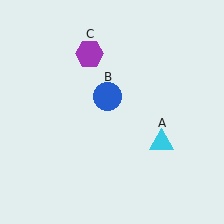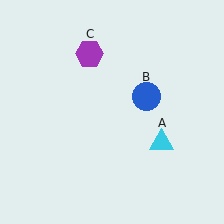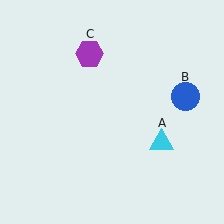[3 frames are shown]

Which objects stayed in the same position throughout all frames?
Cyan triangle (object A) and purple hexagon (object C) remained stationary.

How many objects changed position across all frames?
1 object changed position: blue circle (object B).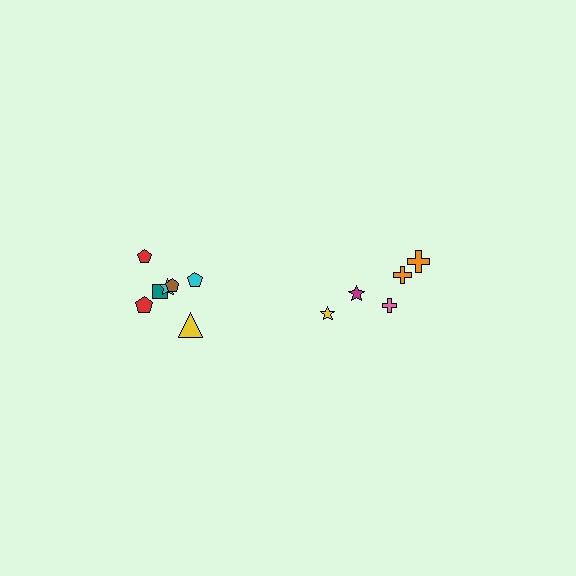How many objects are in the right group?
There are 5 objects.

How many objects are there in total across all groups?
There are 12 objects.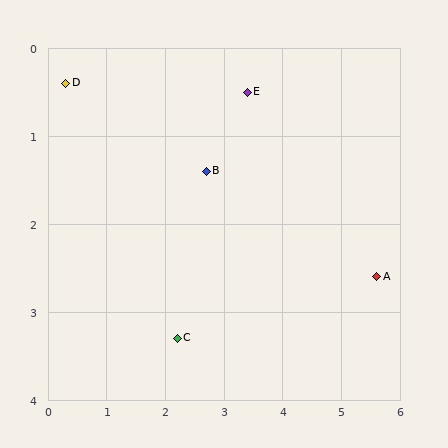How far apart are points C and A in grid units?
Points C and A are about 3.5 grid units apart.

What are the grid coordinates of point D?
Point D is at approximately (0.3, 0.4).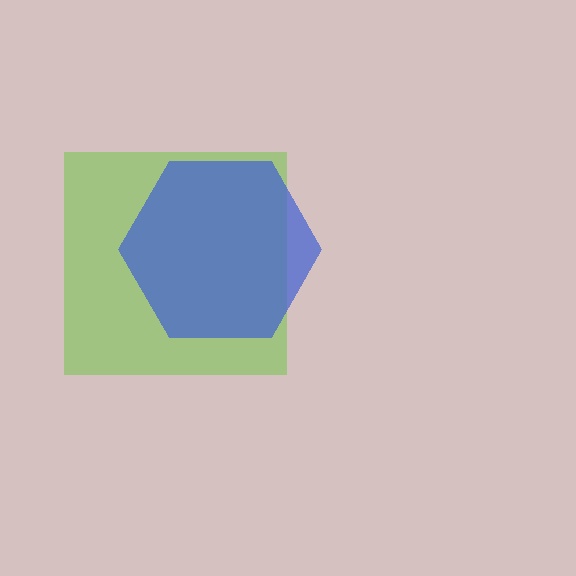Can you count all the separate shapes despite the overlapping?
Yes, there are 2 separate shapes.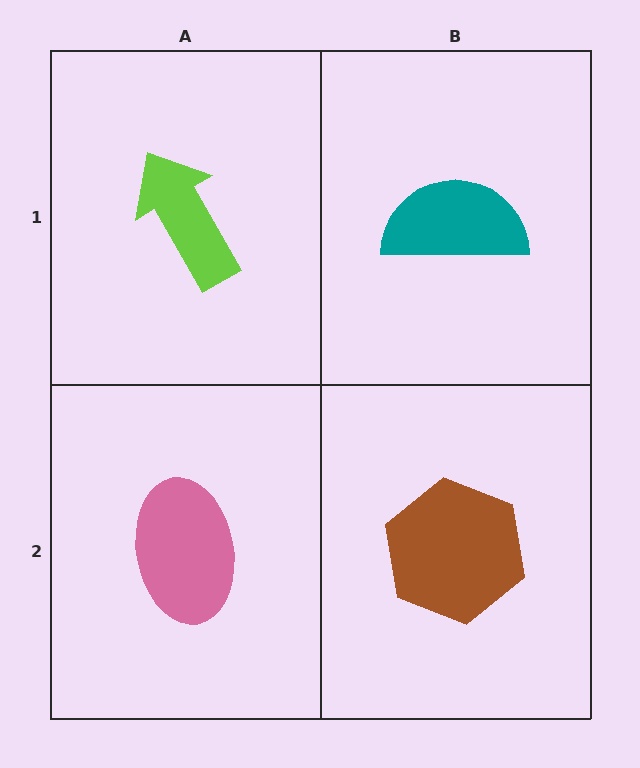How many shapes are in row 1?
2 shapes.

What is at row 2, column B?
A brown hexagon.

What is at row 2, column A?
A pink ellipse.